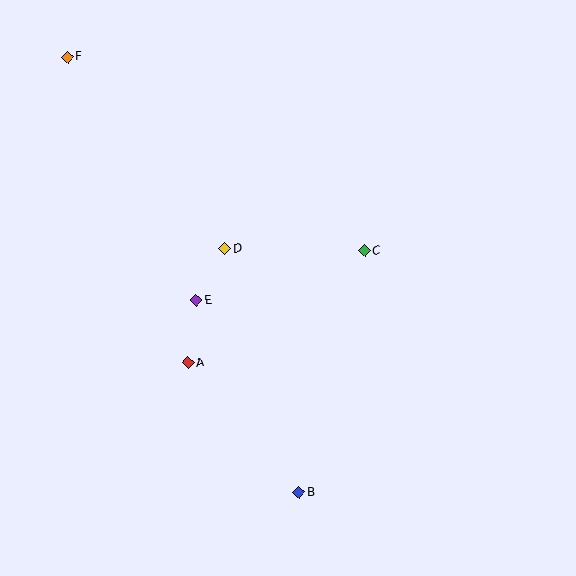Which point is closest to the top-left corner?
Point F is closest to the top-left corner.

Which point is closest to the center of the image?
Point D at (225, 249) is closest to the center.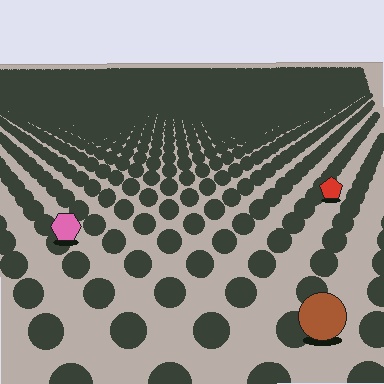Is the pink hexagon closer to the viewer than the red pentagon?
Yes. The pink hexagon is closer — you can tell from the texture gradient: the ground texture is coarser near it.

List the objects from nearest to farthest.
From nearest to farthest: the brown circle, the pink hexagon, the red pentagon.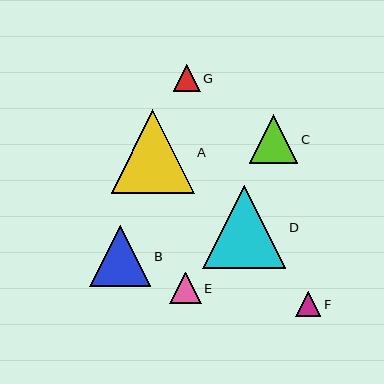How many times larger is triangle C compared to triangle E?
Triangle C is approximately 1.5 times the size of triangle E.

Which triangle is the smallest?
Triangle F is the smallest with a size of approximately 25 pixels.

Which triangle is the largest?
Triangle D is the largest with a size of approximately 83 pixels.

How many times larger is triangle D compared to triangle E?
Triangle D is approximately 2.6 times the size of triangle E.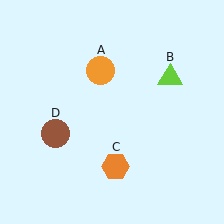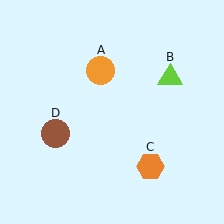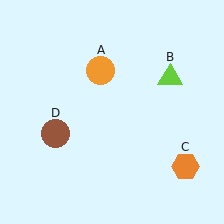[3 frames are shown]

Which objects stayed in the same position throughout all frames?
Orange circle (object A) and lime triangle (object B) and brown circle (object D) remained stationary.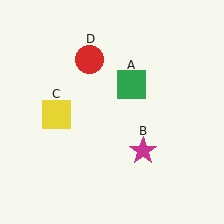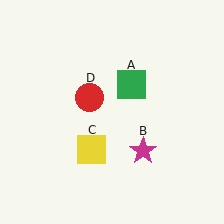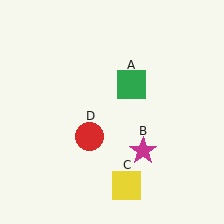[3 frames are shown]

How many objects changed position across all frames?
2 objects changed position: yellow square (object C), red circle (object D).